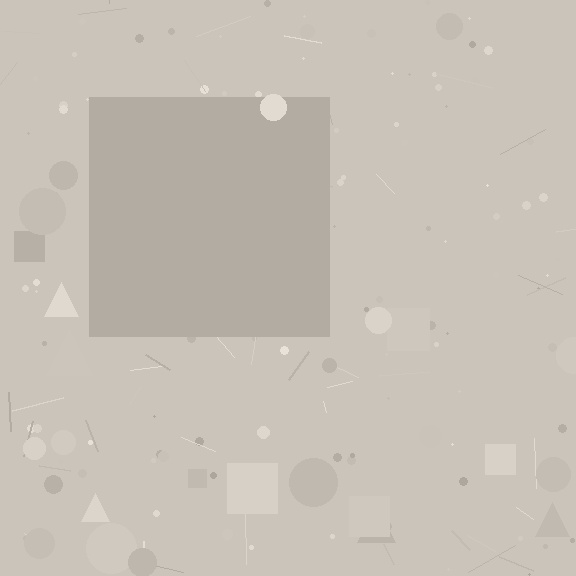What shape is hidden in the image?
A square is hidden in the image.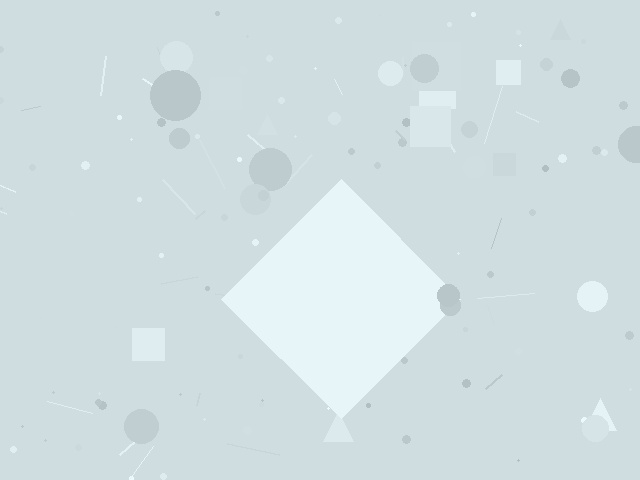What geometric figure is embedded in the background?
A diamond is embedded in the background.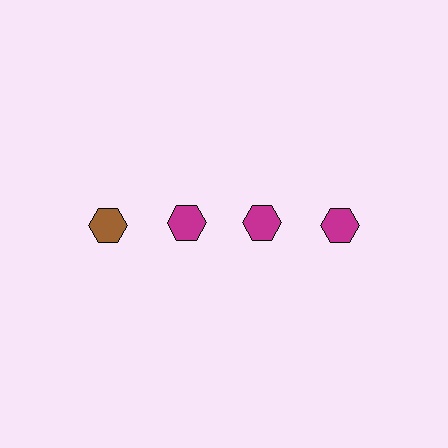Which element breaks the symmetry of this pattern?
The brown hexagon in the top row, leftmost column breaks the symmetry. All other shapes are magenta hexagons.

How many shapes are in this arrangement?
There are 4 shapes arranged in a grid pattern.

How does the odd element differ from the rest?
It has a different color: brown instead of magenta.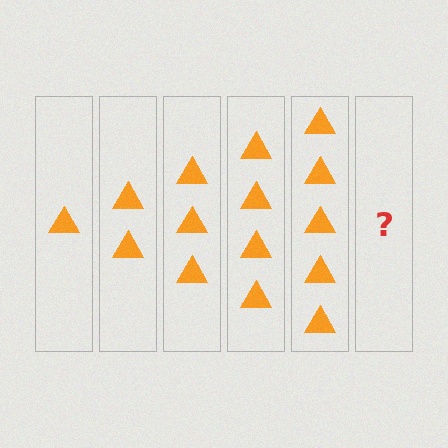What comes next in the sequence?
The next element should be 6 triangles.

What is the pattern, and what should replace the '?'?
The pattern is that each step adds one more triangle. The '?' should be 6 triangles.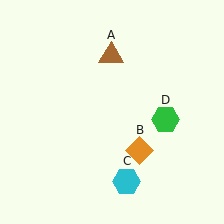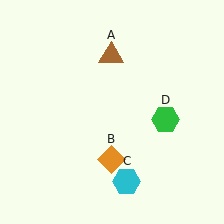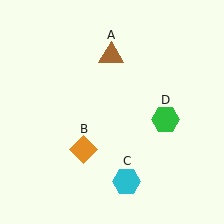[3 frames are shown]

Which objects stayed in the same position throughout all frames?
Brown triangle (object A) and cyan hexagon (object C) and green hexagon (object D) remained stationary.